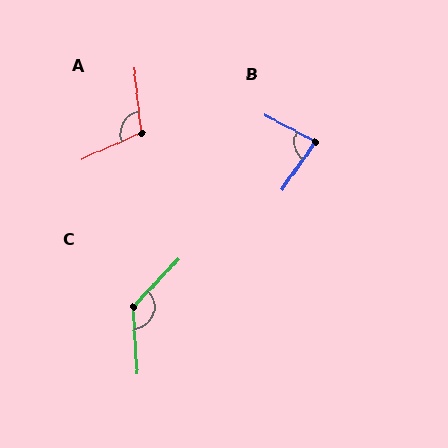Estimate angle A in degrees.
Approximately 107 degrees.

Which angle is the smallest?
B, at approximately 82 degrees.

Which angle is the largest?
C, at approximately 132 degrees.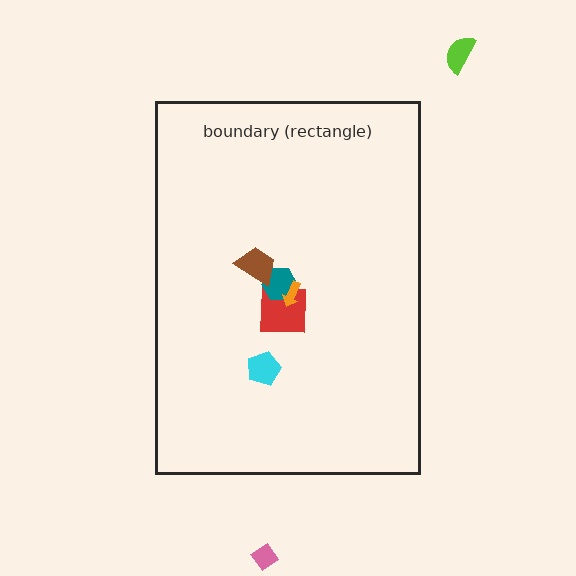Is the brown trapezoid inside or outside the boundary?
Inside.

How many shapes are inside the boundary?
5 inside, 2 outside.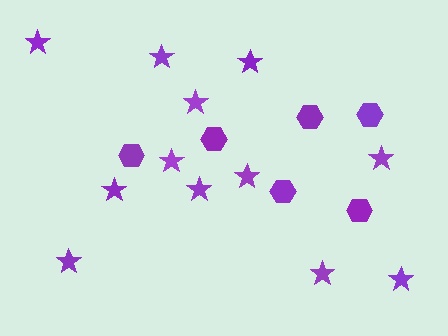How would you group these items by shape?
There are 2 groups: one group of stars (12) and one group of hexagons (6).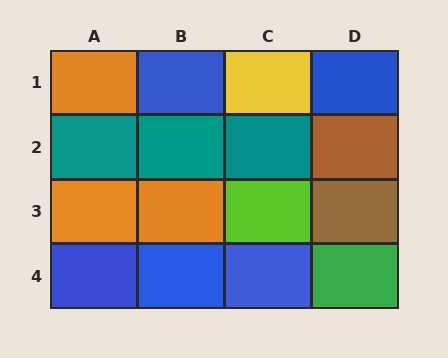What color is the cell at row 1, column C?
Yellow.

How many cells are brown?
2 cells are brown.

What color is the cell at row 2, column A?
Teal.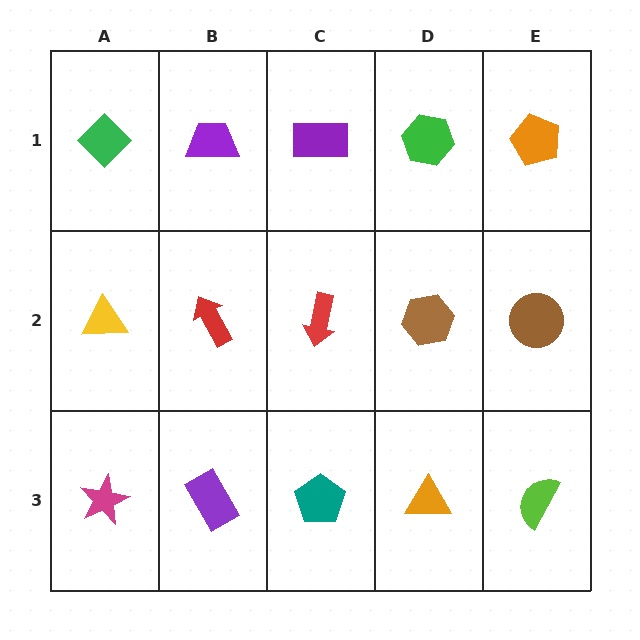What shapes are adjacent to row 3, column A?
A yellow triangle (row 2, column A), a purple rectangle (row 3, column B).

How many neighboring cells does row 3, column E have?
2.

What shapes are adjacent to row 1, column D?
A brown hexagon (row 2, column D), a purple rectangle (row 1, column C), an orange pentagon (row 1, column E).